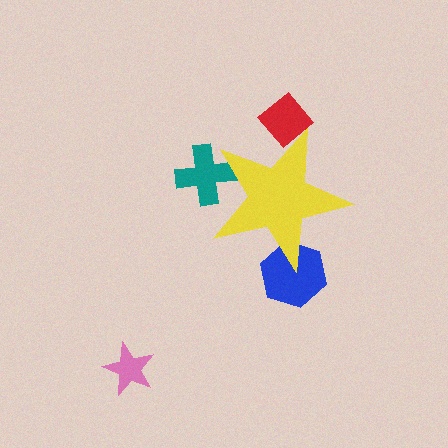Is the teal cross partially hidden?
Yes, the teal cross is partially hidden behind the yellow star.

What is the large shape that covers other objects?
A yellow star.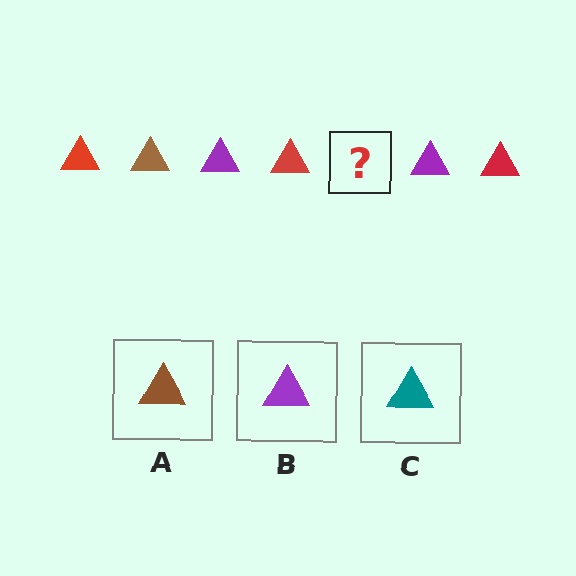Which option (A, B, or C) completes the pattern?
A.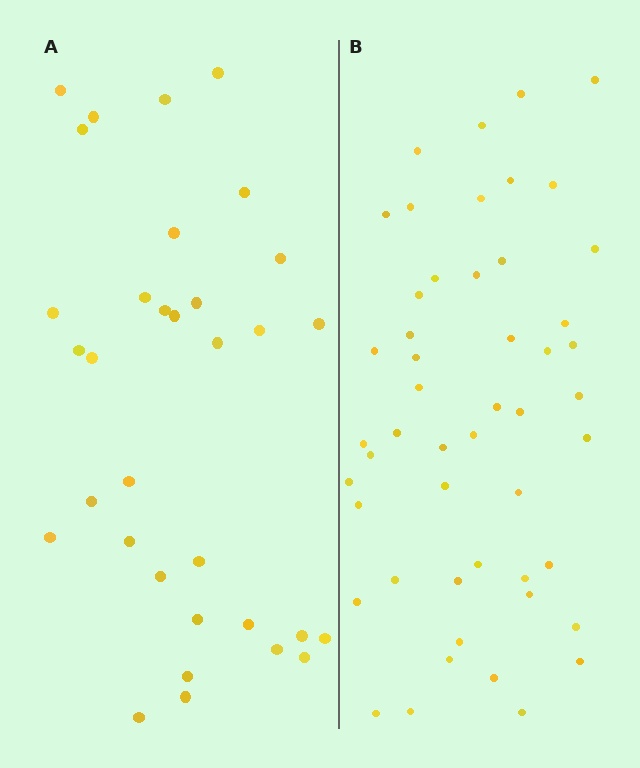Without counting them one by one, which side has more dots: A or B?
Region B (the right region) has more dots.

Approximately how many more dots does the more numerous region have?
Region B has approximately 15 more dots than region A.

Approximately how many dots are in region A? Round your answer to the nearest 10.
About 30 dots. (The exact count is 33, which rounds to 30.)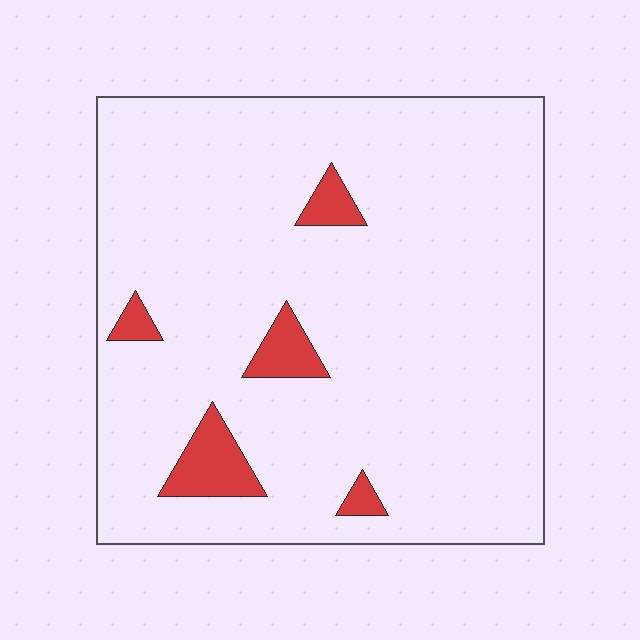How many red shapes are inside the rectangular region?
5.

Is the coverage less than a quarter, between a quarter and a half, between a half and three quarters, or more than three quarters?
Less than a quarter.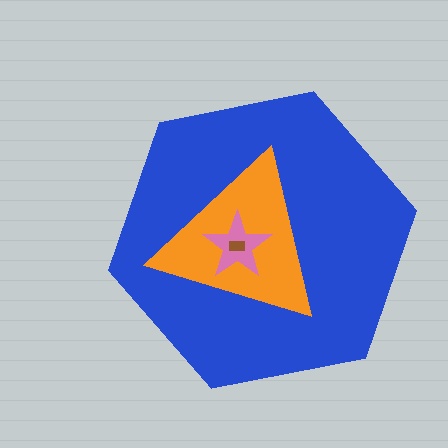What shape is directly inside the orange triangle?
The pink star.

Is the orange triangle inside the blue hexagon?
Yes.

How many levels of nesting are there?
4.